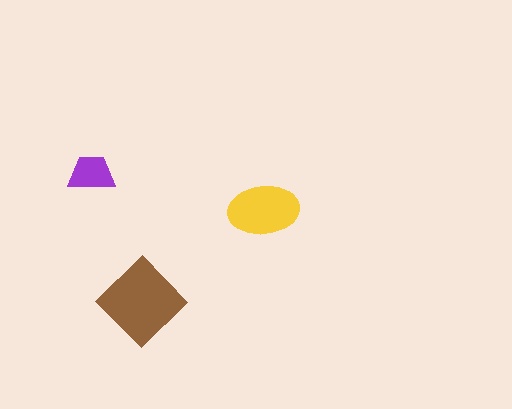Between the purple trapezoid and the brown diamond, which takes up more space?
The brown diamond.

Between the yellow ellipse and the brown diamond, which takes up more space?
The brown diamond.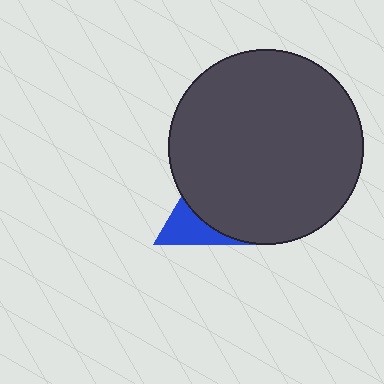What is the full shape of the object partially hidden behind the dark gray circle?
The partially hidden object is a blue triangle.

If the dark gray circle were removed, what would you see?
You would see the complete blue triangle.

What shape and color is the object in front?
The object in front is a dark gray circle.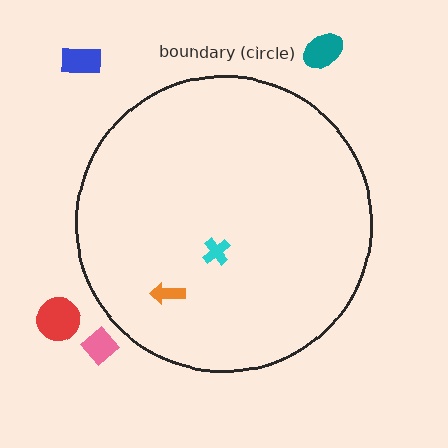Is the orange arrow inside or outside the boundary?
Inside.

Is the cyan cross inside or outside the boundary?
Inside.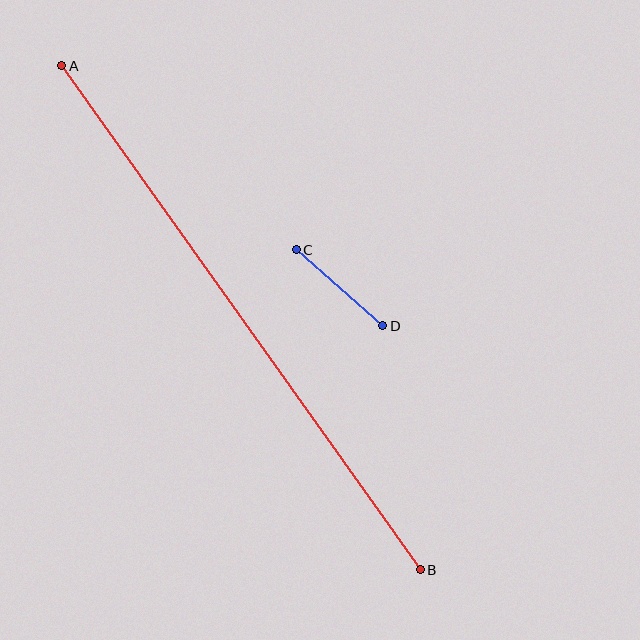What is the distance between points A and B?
The distance is approximately 618 pixels.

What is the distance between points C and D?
The distance is approximately 115 pixels.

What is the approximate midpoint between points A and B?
The midpoint is at approximately (241, 318) pixels.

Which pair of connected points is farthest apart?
Points A and B are farthest apart.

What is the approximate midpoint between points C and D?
The midpoint is at approximately (339, 288) pixels.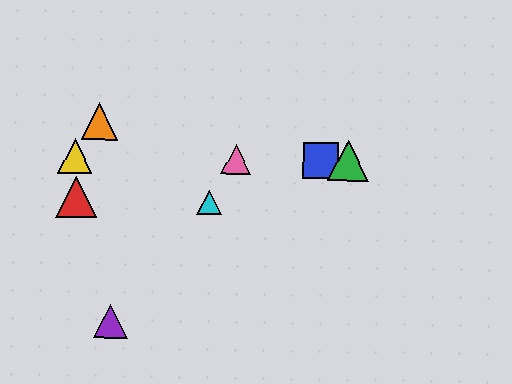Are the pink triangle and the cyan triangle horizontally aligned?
No, the pink triangle is at y≈159 and the cyan triangle is at y≈203.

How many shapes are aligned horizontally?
4 shapes (the blue square, the green triangle, the yellow triangle, the pink triangle) are aligned horizontally.